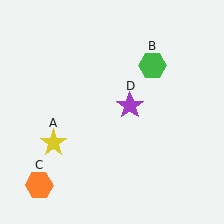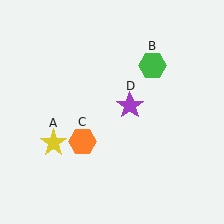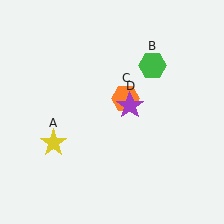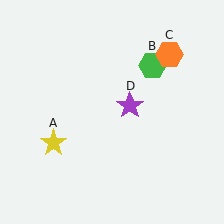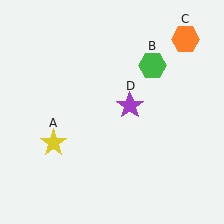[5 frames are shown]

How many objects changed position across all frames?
1 object changed position: orange hexagon (object C).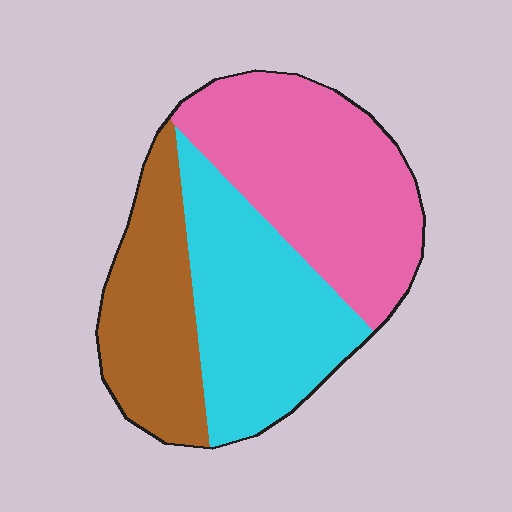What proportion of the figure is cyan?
Cyan takes up about one third (1/3) of the figure.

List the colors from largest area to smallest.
From largest to smallest: pink, cyan, brown.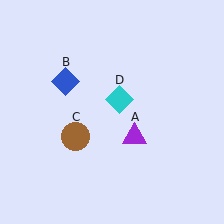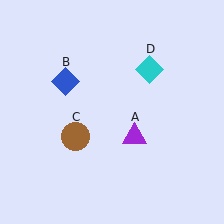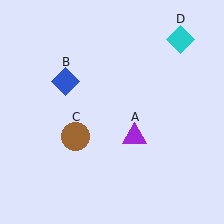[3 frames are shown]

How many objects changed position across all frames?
1 object changed position: cyan diamond (object D).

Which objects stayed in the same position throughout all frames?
Purple triangle (object A) and blue diamond (object B) and brown circle (object C) remained stationary.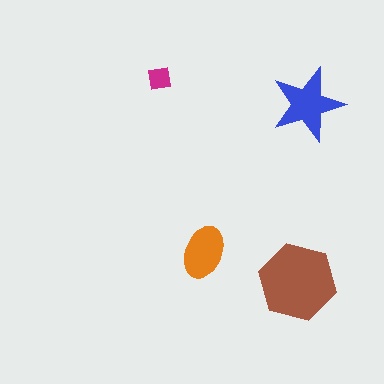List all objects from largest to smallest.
The brown hexagon, the blue star, the orange ellipse, the magenta square.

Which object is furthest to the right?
The blue star is rightmost.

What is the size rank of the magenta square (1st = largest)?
4th.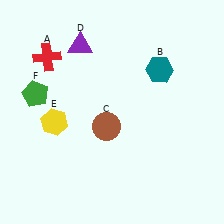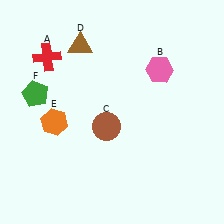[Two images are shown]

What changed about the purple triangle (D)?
In Image 1, D is purple. In Image 2, it changed to brown.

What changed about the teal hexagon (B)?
In Image 1, B is teal. In Image 2, it changed to pink.